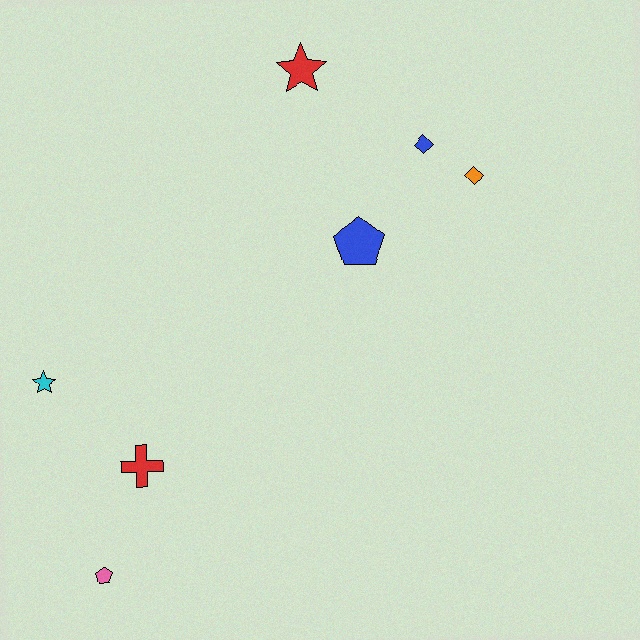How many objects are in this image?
There are 7 objects.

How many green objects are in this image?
There are no green objects.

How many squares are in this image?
There are no squares.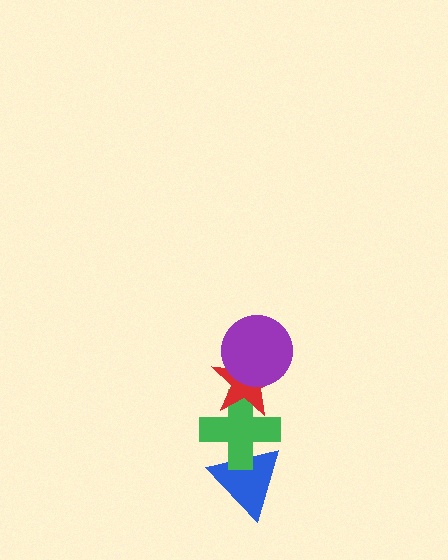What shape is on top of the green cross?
The red star is on top of the green cross.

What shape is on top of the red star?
The purple circle is on top of the red star.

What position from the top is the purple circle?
The purple circle is 1st from the top.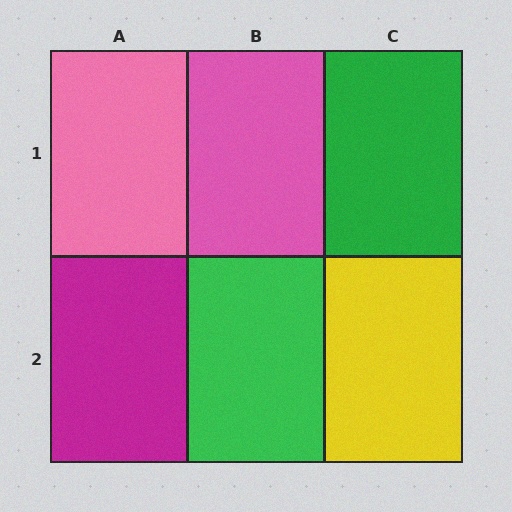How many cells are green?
2 cells are green.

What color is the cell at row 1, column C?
Green.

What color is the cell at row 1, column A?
Pink.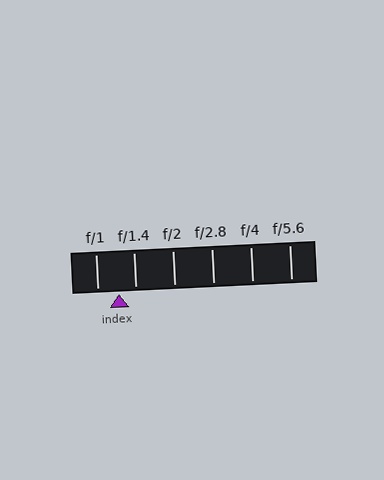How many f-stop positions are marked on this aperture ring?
There are 6 f-stop positions marked.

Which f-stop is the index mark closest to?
The index mark is closest to f/1.4.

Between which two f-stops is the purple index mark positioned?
The index mark is between f/1 and f/1.4.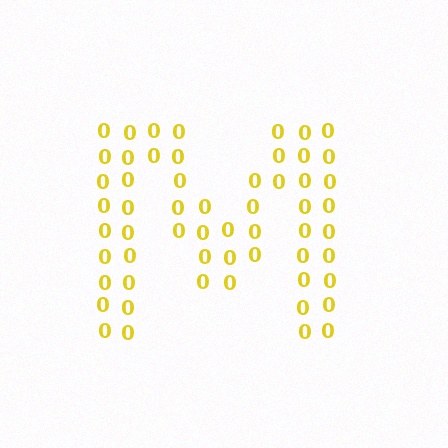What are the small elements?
The small elements are digit 0's.